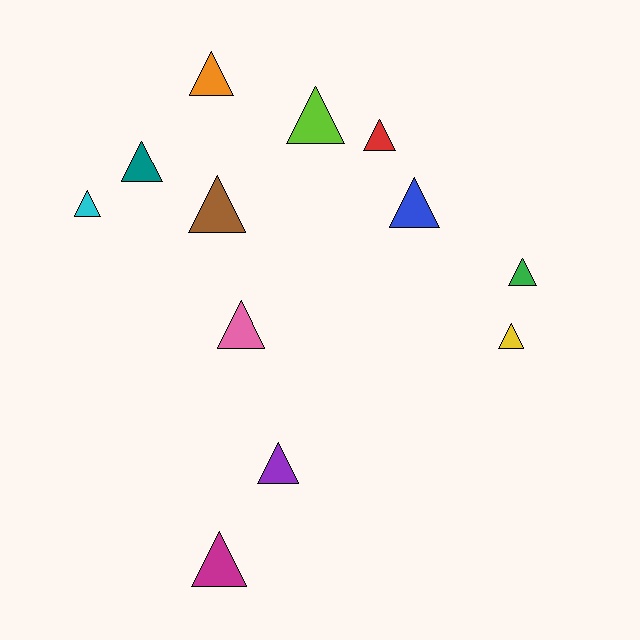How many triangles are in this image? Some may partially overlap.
There are 12 triangles.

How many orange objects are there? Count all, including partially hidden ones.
There is 1 orange object.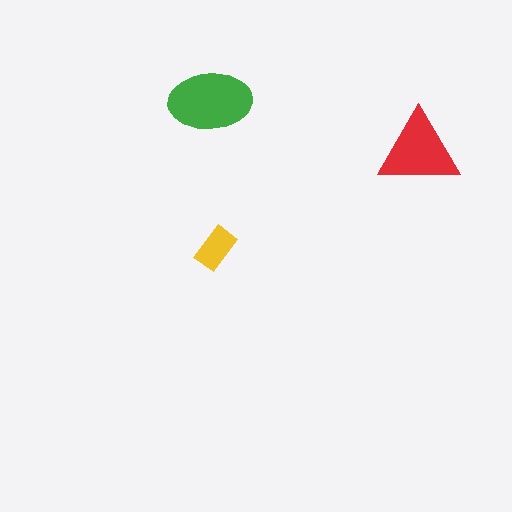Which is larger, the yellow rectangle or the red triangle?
The red triangle.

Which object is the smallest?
The yellow rectangle.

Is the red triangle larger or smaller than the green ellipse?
Smaller.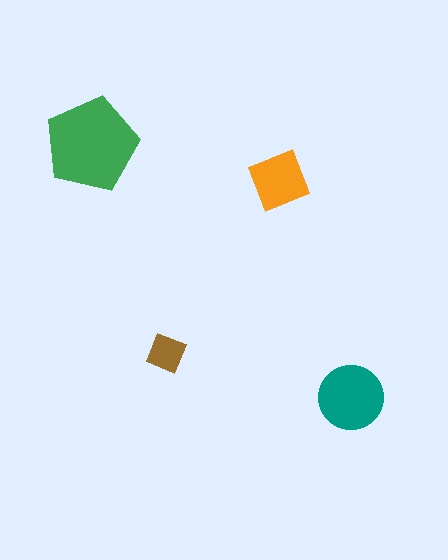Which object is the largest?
The green pentagon.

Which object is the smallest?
The brown diamond.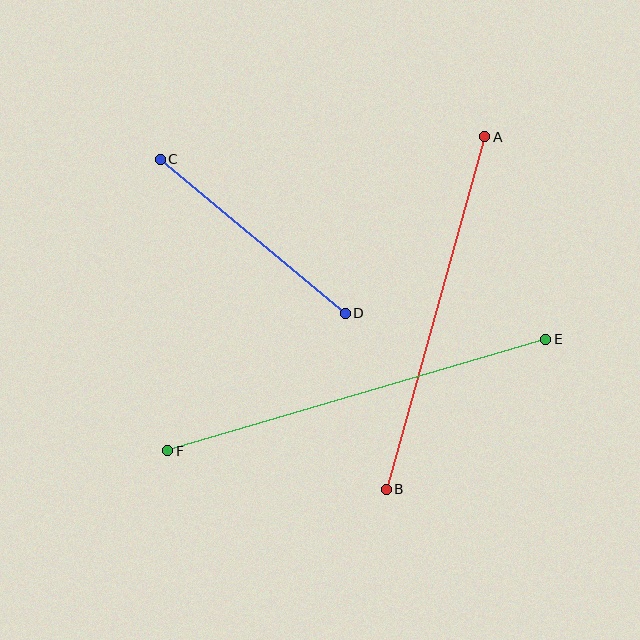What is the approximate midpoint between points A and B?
The midpoint is at approximately (436, 313) pixels.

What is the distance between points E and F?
The distance is approximately 394 pixels.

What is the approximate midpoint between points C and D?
The midpoint is at approximately (253, 236) pixels.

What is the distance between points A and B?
The distance is approximately 366 pixels.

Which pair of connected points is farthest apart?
Points E and F are farthest apart.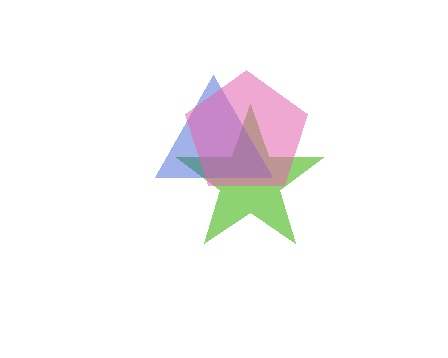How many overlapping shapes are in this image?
There are 3 overlapping shapes in the image.